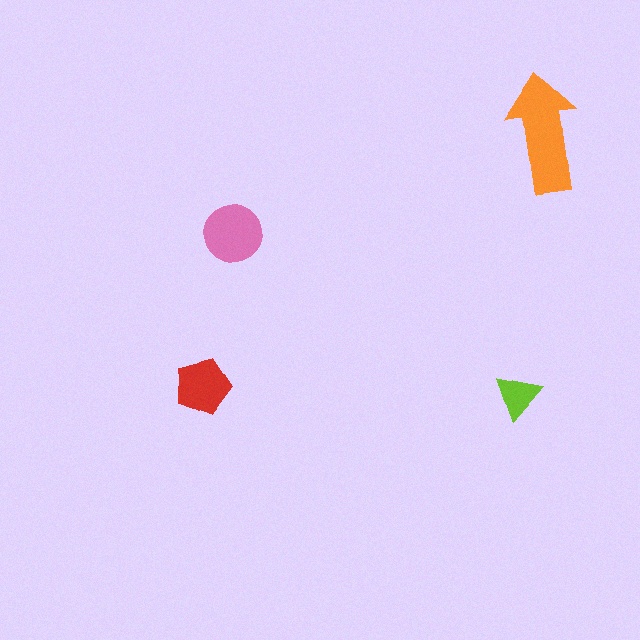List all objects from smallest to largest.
The lime triangle, the red pentagon, the pink circle, the orange arrow.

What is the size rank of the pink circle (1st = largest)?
2nd.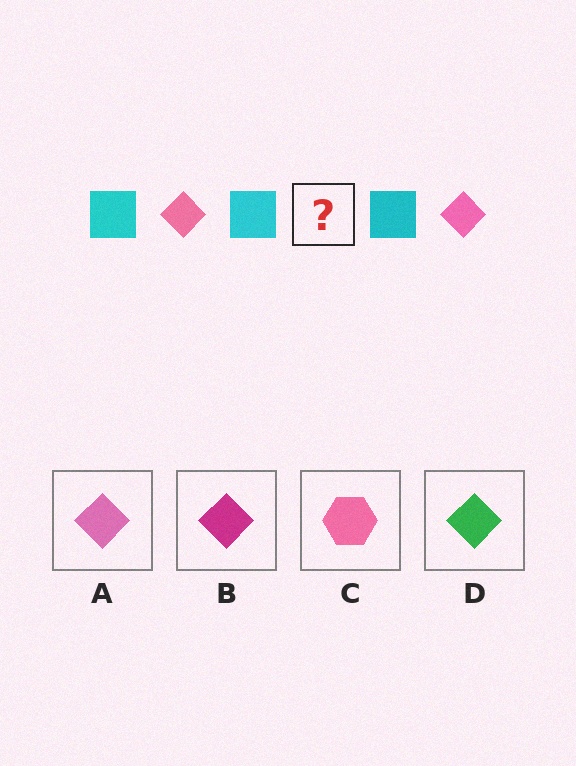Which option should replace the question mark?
Option A.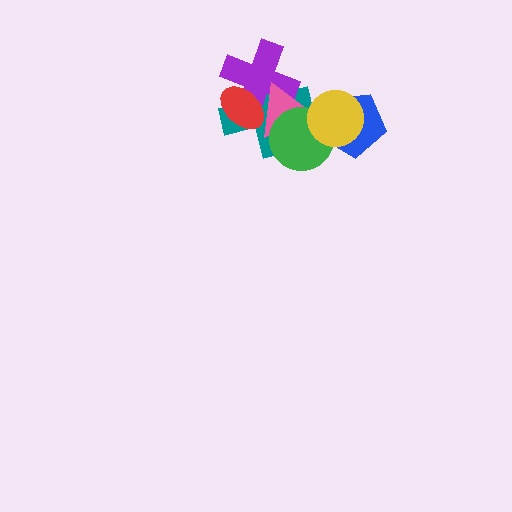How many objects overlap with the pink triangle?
5 objects overlap with the pink triangle.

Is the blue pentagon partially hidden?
Yes, it is partially covered by another shape.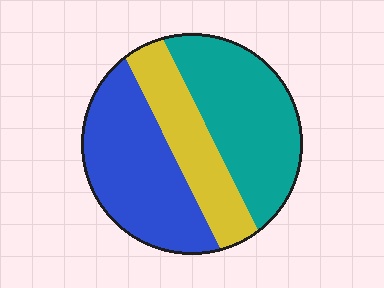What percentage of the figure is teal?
Teal takes up about three eighths (3/8) of the figure.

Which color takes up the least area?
Yellow, at roughly 25%.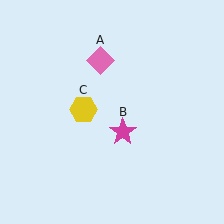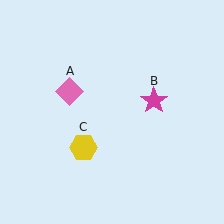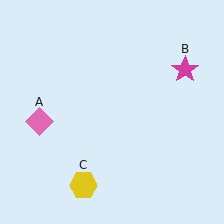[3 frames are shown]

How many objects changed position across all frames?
3 objects changed position: pink diamond (object A), magenta star (object B), yellow hexagon (object C).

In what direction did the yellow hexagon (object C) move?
The yellow hexagon (object C) moved down.